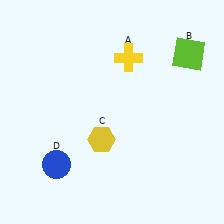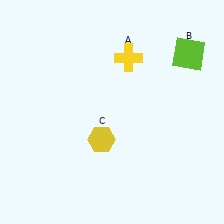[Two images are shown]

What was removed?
The blue circle (D) was removed in Image 2.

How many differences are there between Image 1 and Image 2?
There is 1 difference between the two images.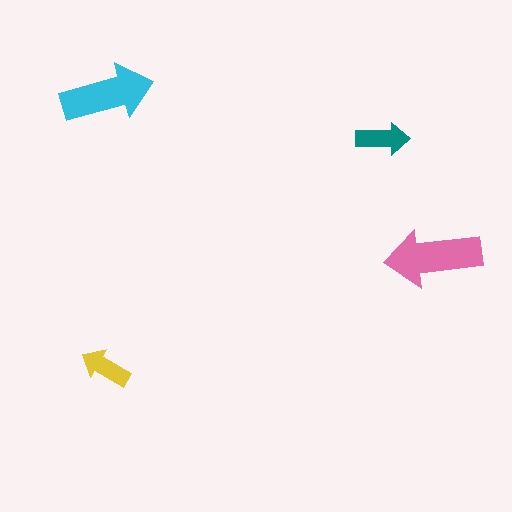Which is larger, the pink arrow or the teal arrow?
The pink one.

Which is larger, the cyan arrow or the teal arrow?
The cyan one.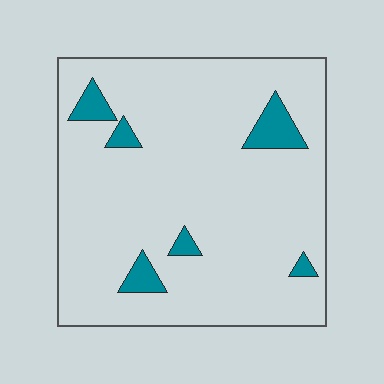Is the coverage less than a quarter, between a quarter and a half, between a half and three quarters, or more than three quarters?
Less than a quarter.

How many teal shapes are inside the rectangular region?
6.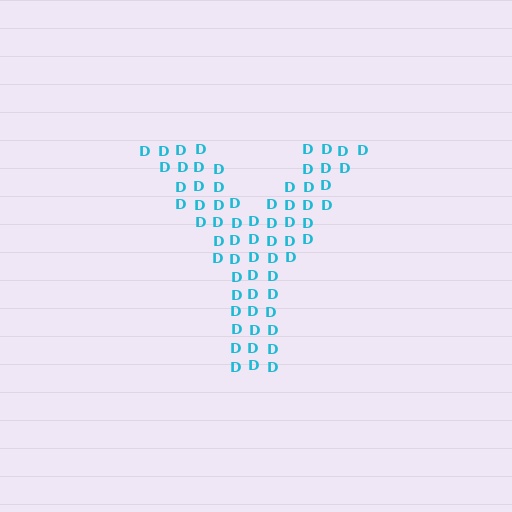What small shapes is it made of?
It is made of small letter D's.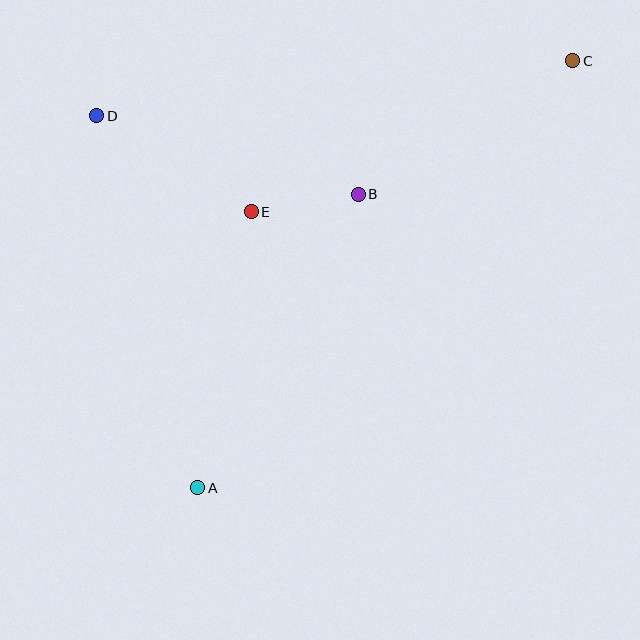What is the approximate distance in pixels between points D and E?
The distance between D and E is approximately 182 pixels.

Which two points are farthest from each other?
Points A and C are farthest from each other.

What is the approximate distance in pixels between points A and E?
The distance between A and E is approximately 281 pixels.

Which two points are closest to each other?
Points B and E are closest to each other.